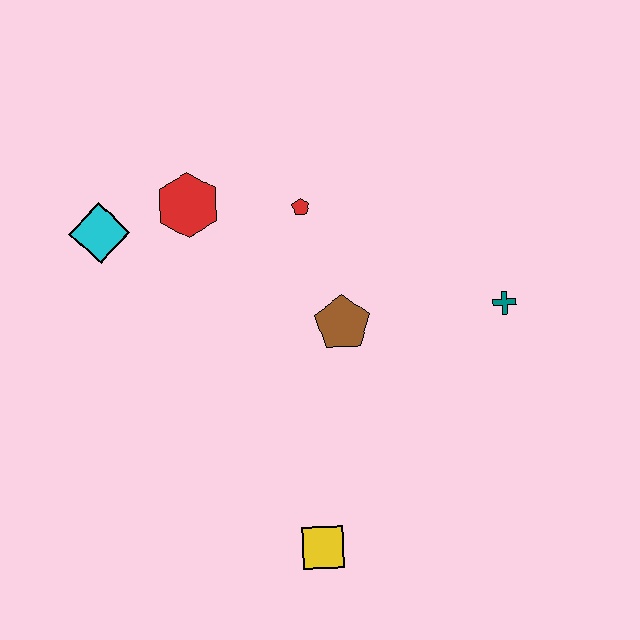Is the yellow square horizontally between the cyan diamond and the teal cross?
Yes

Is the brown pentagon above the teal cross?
No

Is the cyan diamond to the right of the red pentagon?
No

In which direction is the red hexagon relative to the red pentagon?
The red hexagon is to the left of the red pentagon.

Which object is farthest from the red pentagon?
The yellow square is farthest from the red pentagon.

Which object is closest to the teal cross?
The brown pentagon is closest to the teal cross.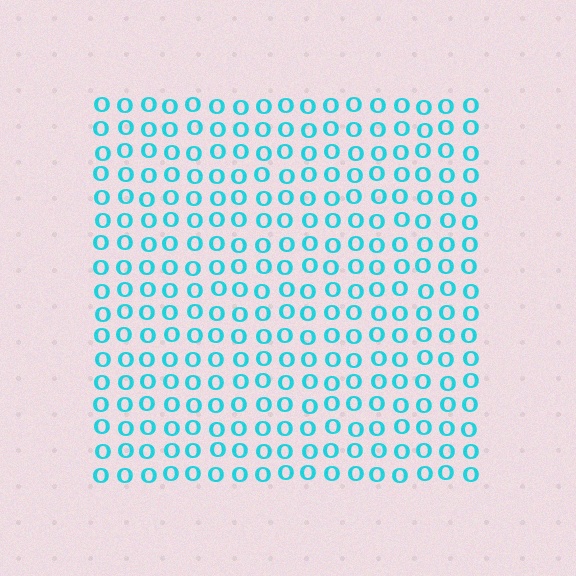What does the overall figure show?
The overall figure shows a square.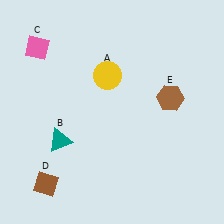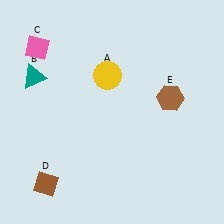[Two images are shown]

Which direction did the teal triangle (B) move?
The teal triangle (B) moved up.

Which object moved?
The teal triangle (B) moved up.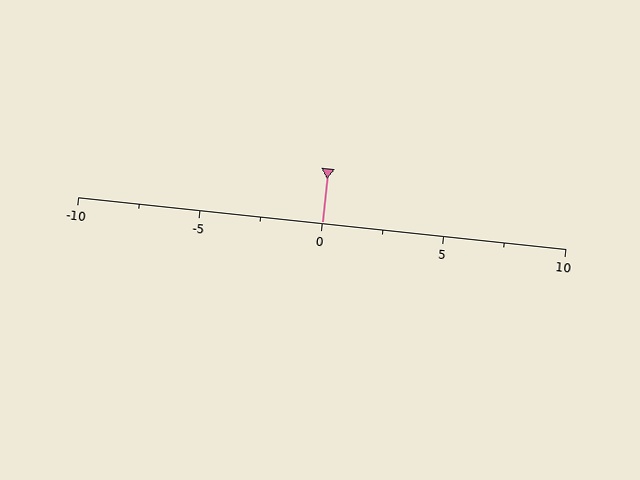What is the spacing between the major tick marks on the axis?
The major ticks are spaced 5 apart.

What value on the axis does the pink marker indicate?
The marker indicates approximately 0.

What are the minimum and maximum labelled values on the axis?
The axis runs from -10 to 10.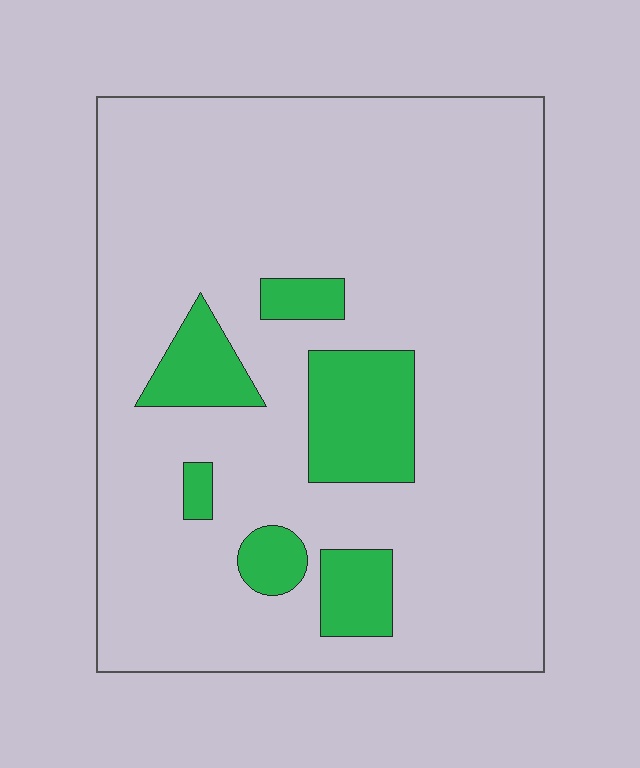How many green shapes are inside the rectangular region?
6.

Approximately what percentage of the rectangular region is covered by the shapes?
Approximately 15%.